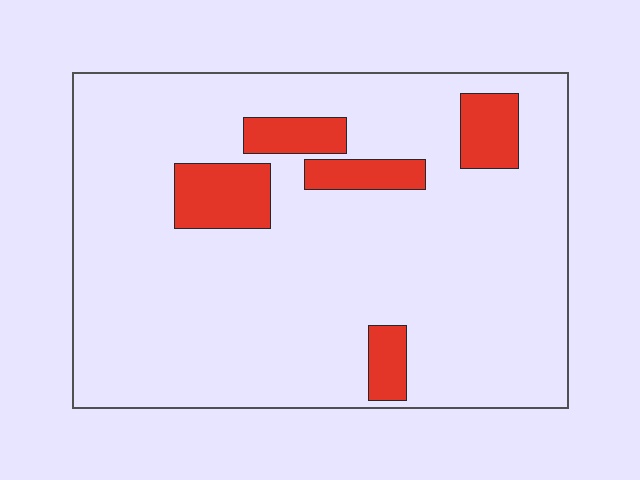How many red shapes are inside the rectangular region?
5.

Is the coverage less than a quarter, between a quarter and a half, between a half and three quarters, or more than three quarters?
Less than a quarter.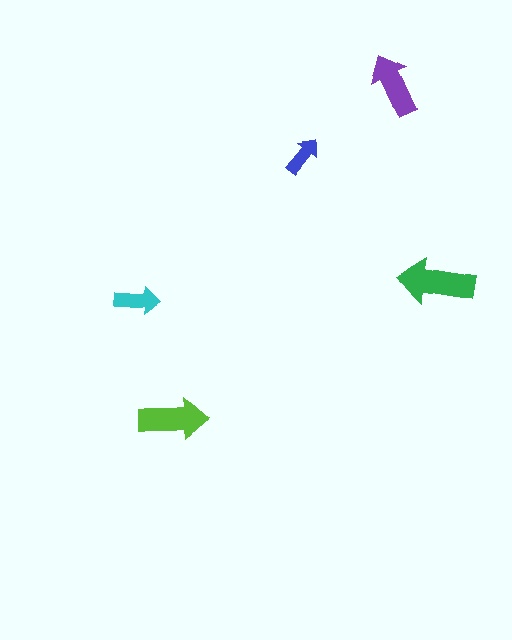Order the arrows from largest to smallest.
the green one, the lime one, the purple one, the cyan one, the blue one.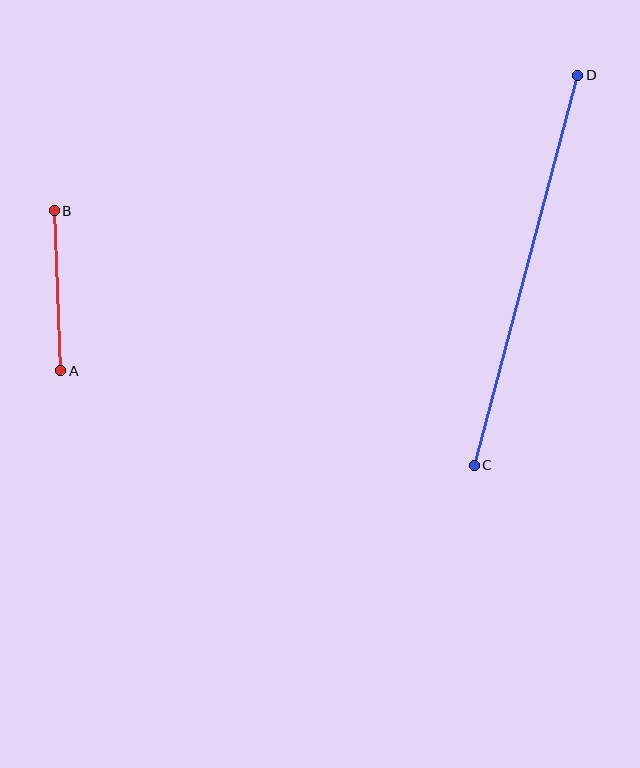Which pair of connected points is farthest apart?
Points C and D are farthest apart.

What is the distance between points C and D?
The distance is approximately 404 pixels.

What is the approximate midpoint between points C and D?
The midpoint is at approximately (526, 270) pixels.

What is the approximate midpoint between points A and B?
The midpoint is at approximately (57, 291) pixels.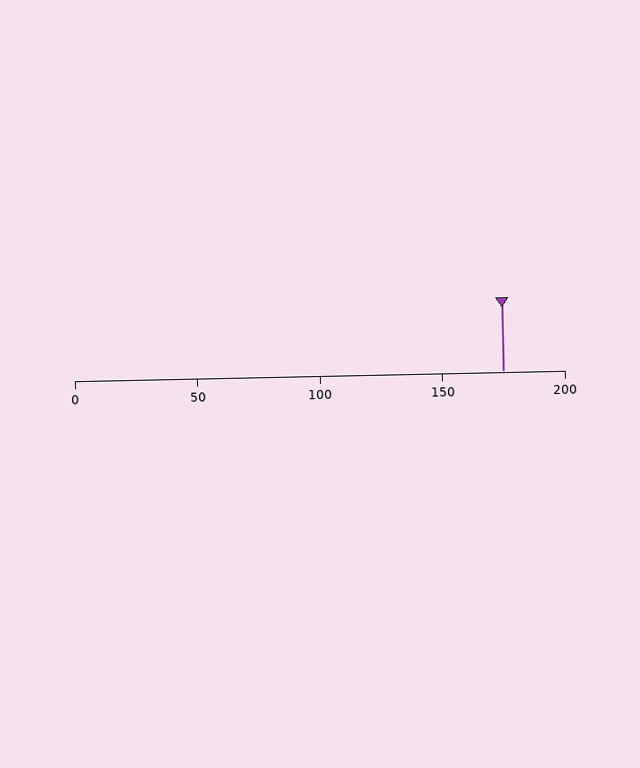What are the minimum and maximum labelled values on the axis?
The axis runs from 0 to 200.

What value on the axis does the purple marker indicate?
The marker indicates approximately 175.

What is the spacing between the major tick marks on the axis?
The major ticks are spaced 50 apart.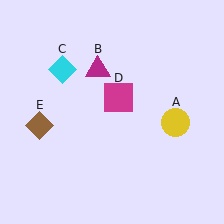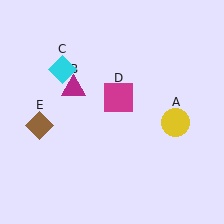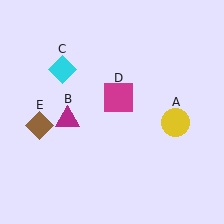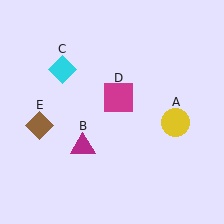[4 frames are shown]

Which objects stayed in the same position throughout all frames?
Yellow circle (object A) and cyan diamond (object C) and magenta square (object D) and brown diamond (object E) remained stationary.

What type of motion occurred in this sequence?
The magenta triangle (object B) rotated counterclockwise around the center of the scene.